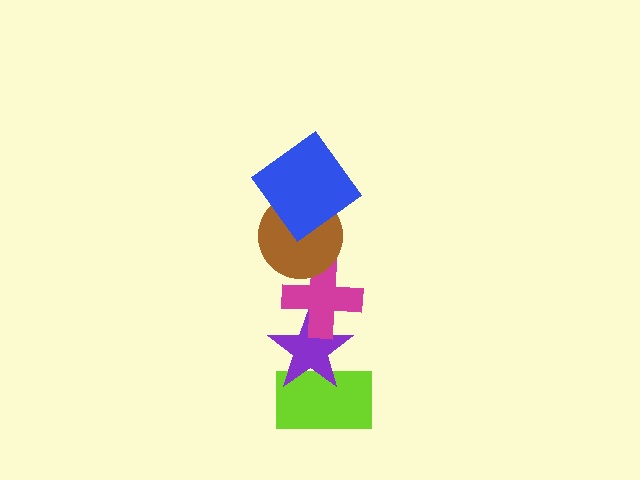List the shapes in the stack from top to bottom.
From top to bottom: the blue diamond, the brown circle, the magenta cross, the purple star, the lime rectangle.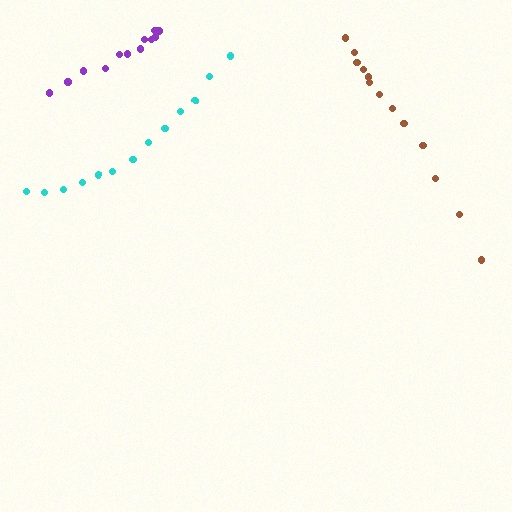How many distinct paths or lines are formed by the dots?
There are 3 distinct paths.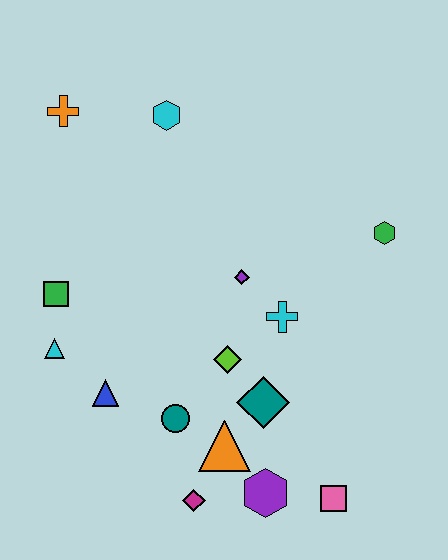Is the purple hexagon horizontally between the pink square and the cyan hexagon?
Yes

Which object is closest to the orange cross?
The cyan hexagon is closest to the orange cross.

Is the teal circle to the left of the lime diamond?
Yes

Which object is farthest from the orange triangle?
The orange cross is farthest from the orange triangle.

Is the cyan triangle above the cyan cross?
No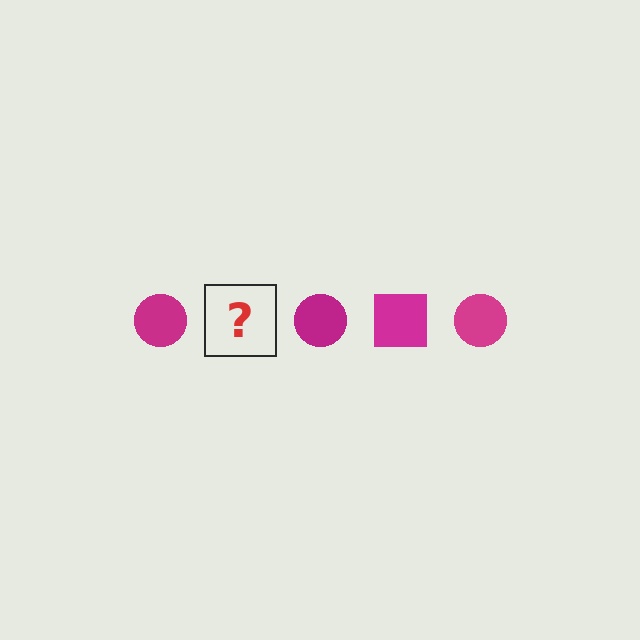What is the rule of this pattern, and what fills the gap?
The rule is that the pattern cycles through circle, square shapes in magenta. The gap should be filled with a magenta square.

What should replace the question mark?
The question mark should be replaced with a magenta square.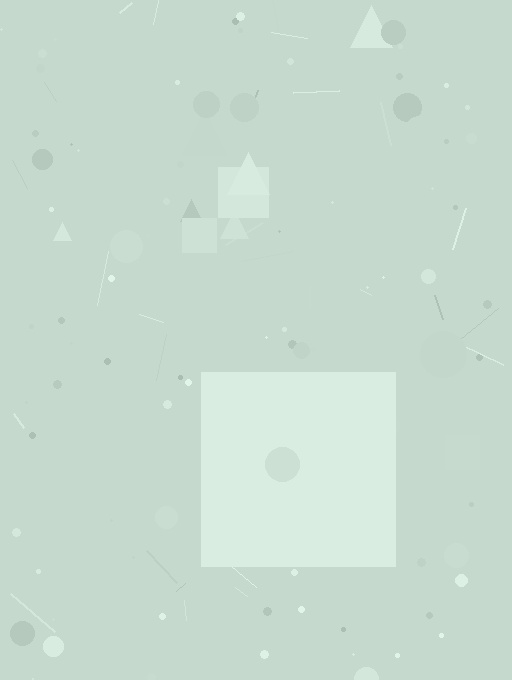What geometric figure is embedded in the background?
A square is embedded in the background.